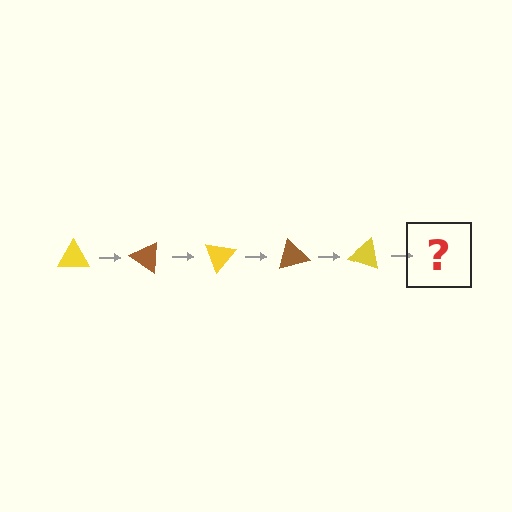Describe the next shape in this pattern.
It should be a brown triangle, rotated 175 degrees from the start.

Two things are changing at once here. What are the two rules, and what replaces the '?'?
The two rules are that it rotates 35 degrees each step and the color cycles through yellow and brown. The '?' should be a brown triangle, rotated 175 degrees from the start.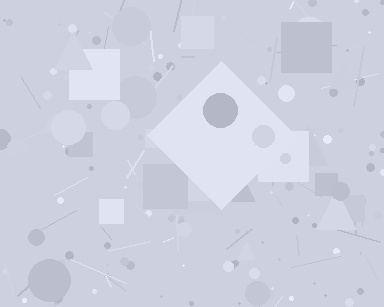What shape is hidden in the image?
A diamond is hidden in the image.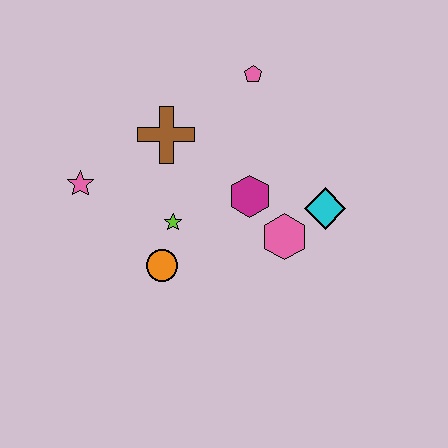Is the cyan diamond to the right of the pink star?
Yes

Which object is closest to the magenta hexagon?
The pink hexagon is closest to the magenta hexagon.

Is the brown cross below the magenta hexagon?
No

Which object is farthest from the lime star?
The pink pentagon is farthest from the lime star.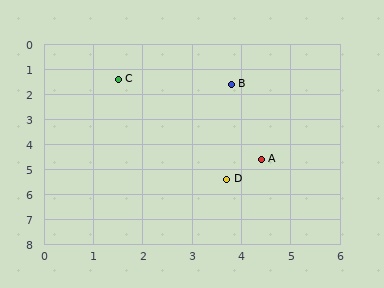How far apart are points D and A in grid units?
Points D and A are about 1.1 grid units apart.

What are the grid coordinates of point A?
Point A is at approximately (4.4, 4.6).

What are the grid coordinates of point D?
Point D is at approximately (3.7, 5.4).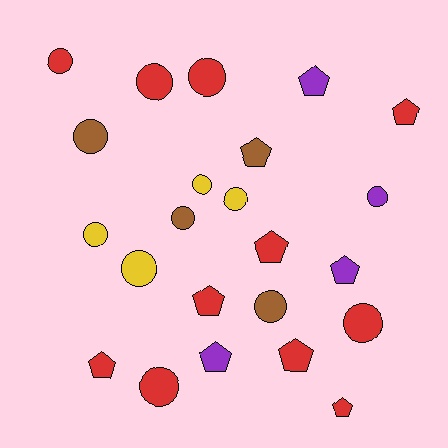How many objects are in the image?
There are 23 objects.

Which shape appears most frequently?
Circle, with 13 objects.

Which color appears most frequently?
Red, with 11 objects.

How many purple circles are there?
There is 1 purple circle.